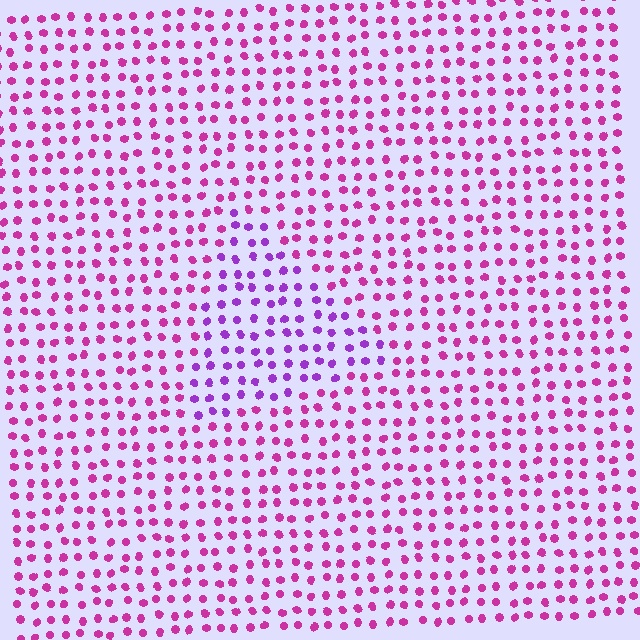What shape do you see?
I see a triangle.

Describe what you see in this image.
The image is filled with small magenta elements in a uniform arrangement. A triangle-shaped region is visible where the elements are tinted to a slightly different hue, forming a subtle color boundary.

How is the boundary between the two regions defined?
The boundary is defined purely by a slight shift in hue (about 35 degrees). Spacing, size, and orientation are identical on both sides.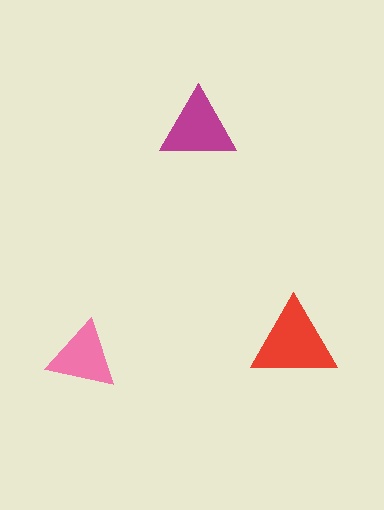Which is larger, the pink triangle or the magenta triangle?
The magenta one.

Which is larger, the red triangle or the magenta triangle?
The red one.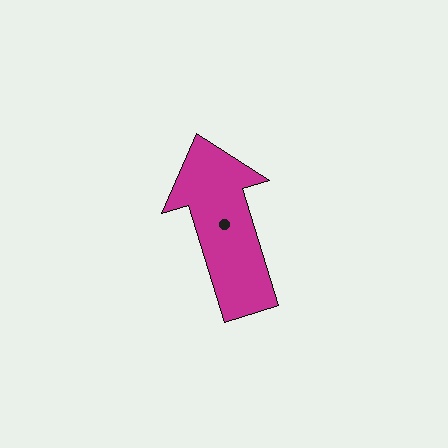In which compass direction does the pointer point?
North.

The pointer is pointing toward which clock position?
Roughly 11 o'clock.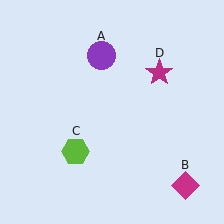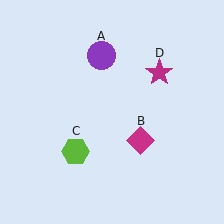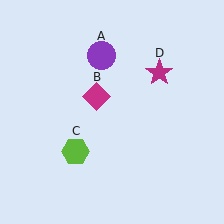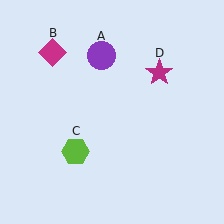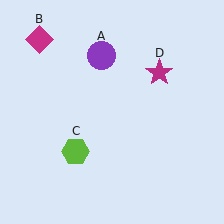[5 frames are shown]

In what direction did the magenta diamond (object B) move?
The magenta diamond (object B) moved up and to the left.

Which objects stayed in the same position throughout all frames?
Purple circle (object A) and lime hexagon (object C) and magenta star (object D) remained stationary.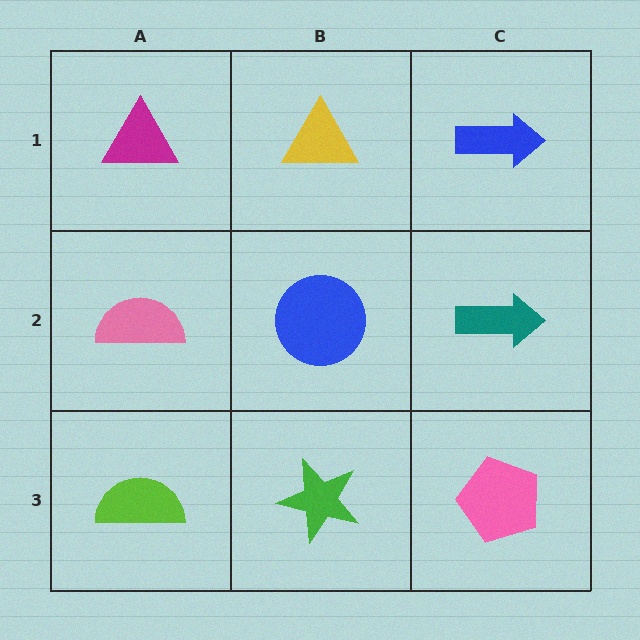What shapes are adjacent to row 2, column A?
A magenta triangle (row 1, column A), a lime semicircle (row 3, column A), a blue circle (row 2, column B).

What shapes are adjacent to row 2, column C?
A blue arrow (row 1, column C), a pink pentagon (row 3, column C), a blue circle (row 2, column B).